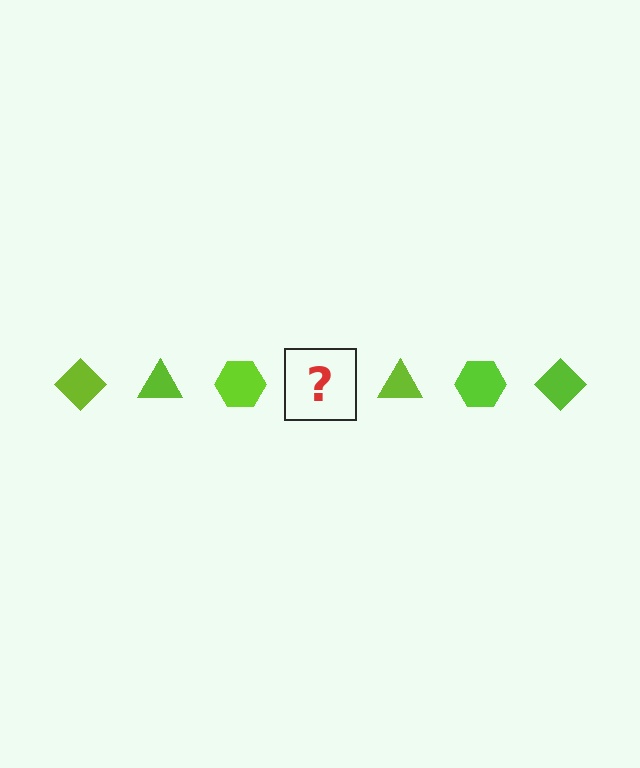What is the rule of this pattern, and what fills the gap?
The rule is that the pattern cycles through diamond, triangle, hexagon shapes in lime. The gap should be filled with a lime diamond.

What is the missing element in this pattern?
The missing element is a lime diamond.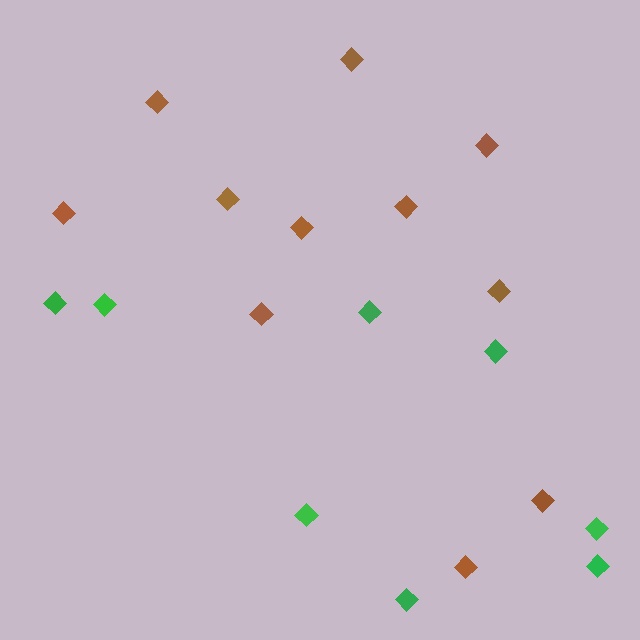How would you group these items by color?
There are 2 groups: one group of green diamonds (8) and one group of brown diamonds (11).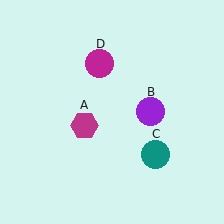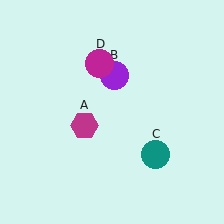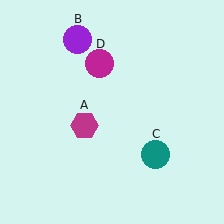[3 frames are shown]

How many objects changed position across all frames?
1 object changed position: purple circle (object B).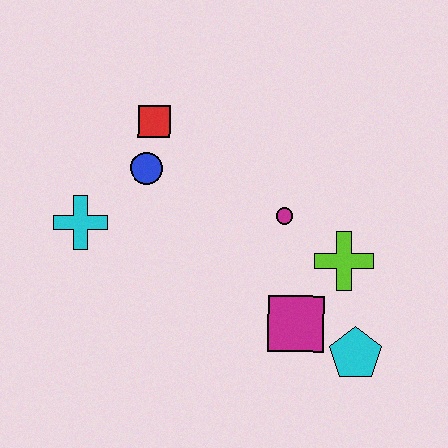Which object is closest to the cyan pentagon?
The magenta square is closest to the cyan pentagon.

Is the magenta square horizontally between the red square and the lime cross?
Yes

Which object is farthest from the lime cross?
The cyan cross is farthest from the lime cross.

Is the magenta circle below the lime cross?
No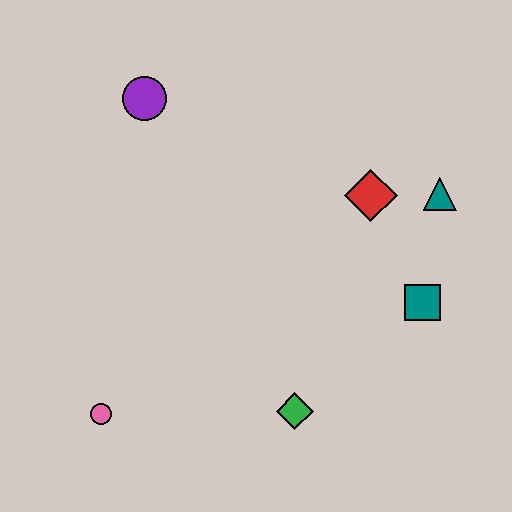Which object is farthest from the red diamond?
The pink circle is farthest from the red diamond.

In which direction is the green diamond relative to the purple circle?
The green diamond is below the purple circle.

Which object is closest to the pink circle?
The green diamond is closest to the pink circle.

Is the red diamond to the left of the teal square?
Yes